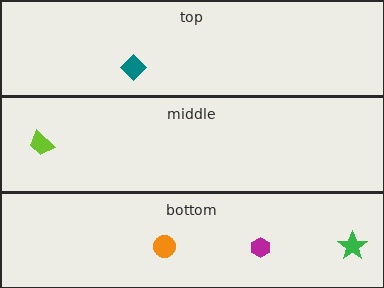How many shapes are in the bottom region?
3.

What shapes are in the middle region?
The lime trapezoid.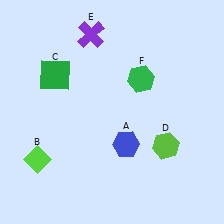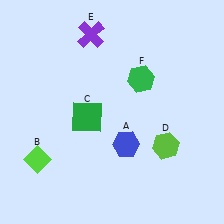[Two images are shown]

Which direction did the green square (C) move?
The green square (C) moved down.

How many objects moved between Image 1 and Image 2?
1 object moved between the two images.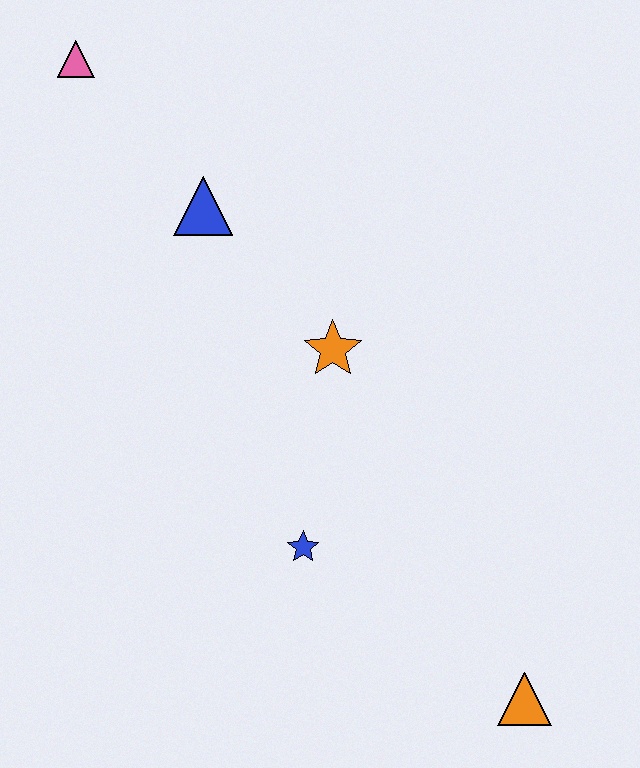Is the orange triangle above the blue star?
No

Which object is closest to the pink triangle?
The blue triangle is closest to the pink triangle.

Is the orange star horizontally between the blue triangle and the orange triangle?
Yes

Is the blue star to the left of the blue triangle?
No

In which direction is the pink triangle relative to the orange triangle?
The pink triangle is above the orange triangle.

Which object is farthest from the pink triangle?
The orange triangle is farthest from the pink triangle.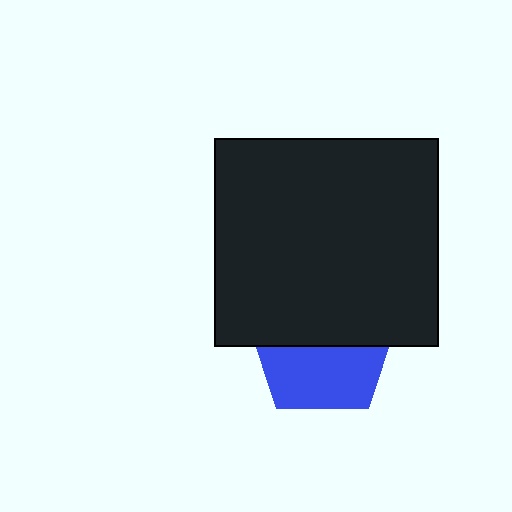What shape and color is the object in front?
The object in front is a black rectangle.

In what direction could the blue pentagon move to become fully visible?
The blue pentagon could move down. That would shift it out from behind the black rectangle entirely.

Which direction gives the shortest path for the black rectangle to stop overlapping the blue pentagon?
Moving up gives the shortest separation.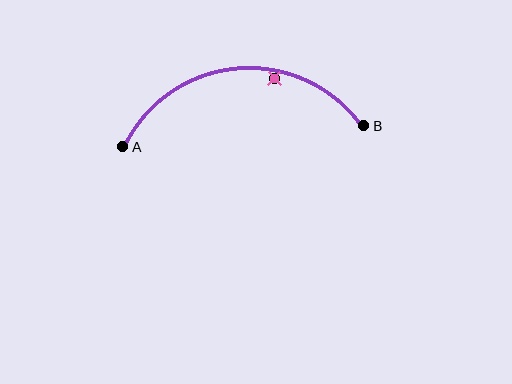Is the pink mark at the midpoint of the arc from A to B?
No — the pink mark does not lie on the arc at all. It sits slightly inside the curve.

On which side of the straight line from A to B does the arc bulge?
The arc bulges above the straight line connecting A and B.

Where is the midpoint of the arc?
The arc midpoint is the point on the curve farthest from the straight line joining A and B. It sits above that line.